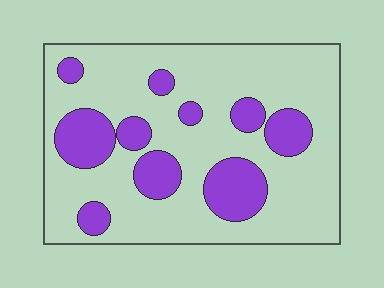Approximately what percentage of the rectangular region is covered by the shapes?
Approximately 25%.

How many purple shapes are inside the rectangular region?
10.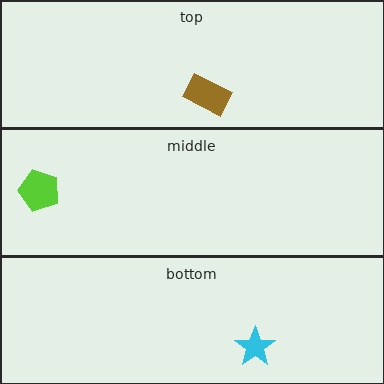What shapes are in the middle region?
The lime pentagon.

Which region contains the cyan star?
The bottom region.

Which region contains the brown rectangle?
The top region.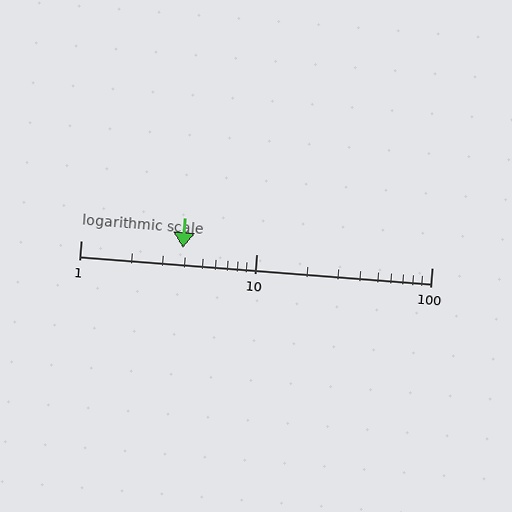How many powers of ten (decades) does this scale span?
The scale spans 2 decades, from 1 to 100.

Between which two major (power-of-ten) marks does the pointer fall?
The pointer is between 1 and 10.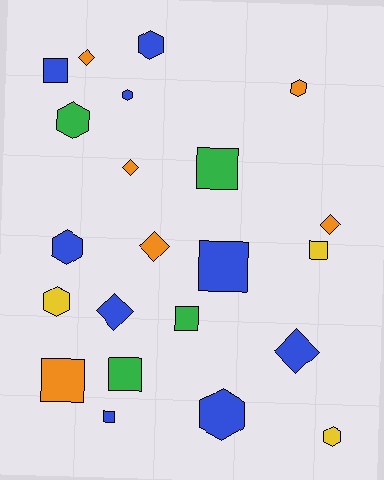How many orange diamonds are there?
There are 4 orange diamonds.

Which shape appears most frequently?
Hexagon, with 8 objects.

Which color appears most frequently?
Blue, with 9 objects.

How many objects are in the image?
There are 22 objects.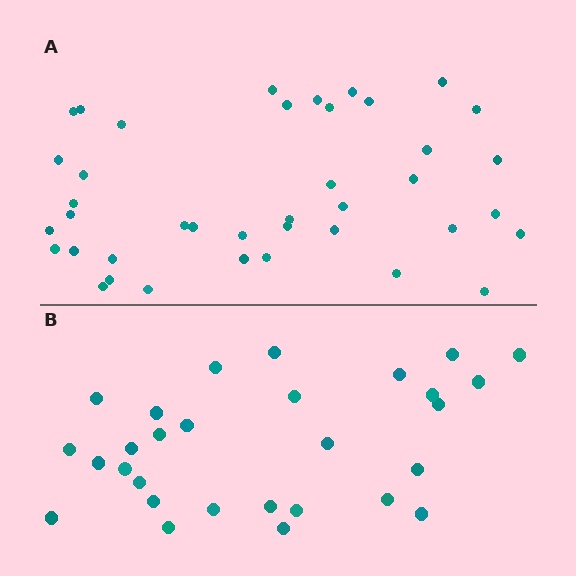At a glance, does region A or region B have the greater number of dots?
Region A (the top region) has more dots.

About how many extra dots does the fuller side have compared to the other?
Region A has roughly 12 or so more dots than region B.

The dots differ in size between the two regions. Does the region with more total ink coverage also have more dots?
No. Region B has more total ink coverage because its dots are larger, but region A actually contains more individual dots. Total area can be misleading — the number of items is what matters here.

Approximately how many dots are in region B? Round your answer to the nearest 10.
About 30 dots. (The exact count is 29, which rounds to 30.)